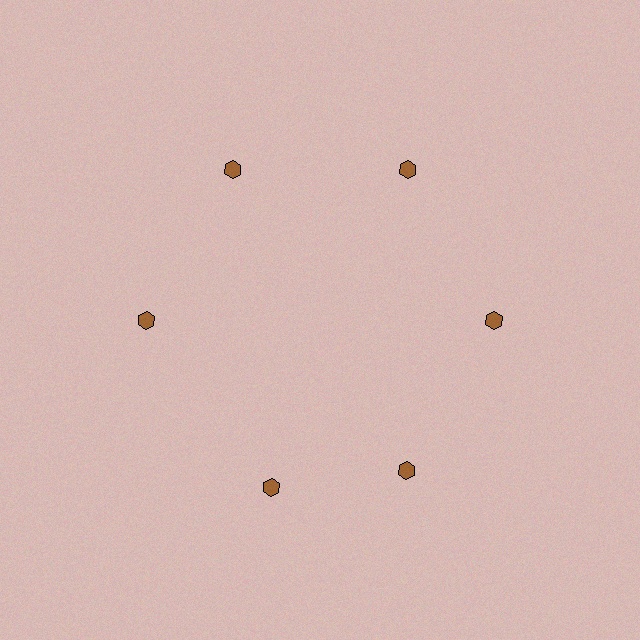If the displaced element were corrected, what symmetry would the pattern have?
It would have 6-fold rotational symmetry — the pattern would map onto itself every 60 degrees.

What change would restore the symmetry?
The symmetry would be restored by rotating it back into even spacing with its neighbors so that all 6 hexagons sit at equal angles and equal distance from the center.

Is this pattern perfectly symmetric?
No. The 6 brown hexagons are arranged in a ring, but one element near the 7 o'clock position is rotated out of alignment along the ring, breaking the 6-fold rotational symmetry.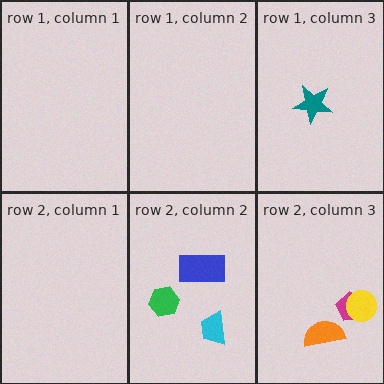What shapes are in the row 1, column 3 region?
The teal star.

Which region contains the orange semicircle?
The row 2, column 3 region.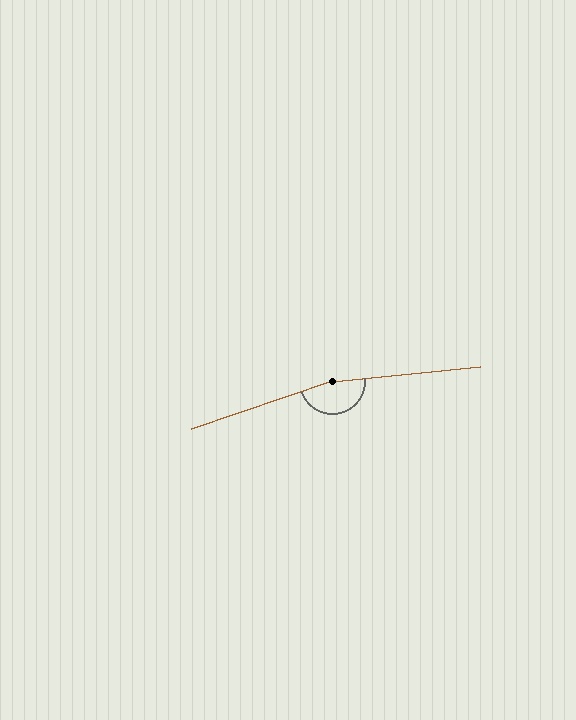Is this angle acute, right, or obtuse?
It is obtuse.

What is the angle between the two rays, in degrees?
Approximately 167 degrees.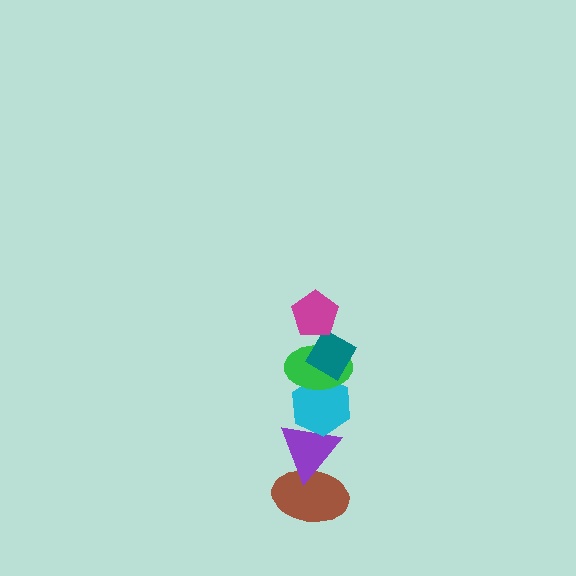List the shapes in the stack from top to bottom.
From top to bottom: the magenta pentagon, the teal diamond, the green ellipse, the cyan hexagon, the purple triangle, the brown ellipse.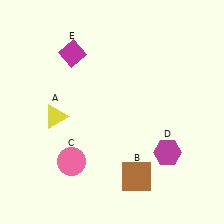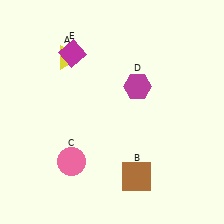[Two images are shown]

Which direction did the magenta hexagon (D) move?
The magenta hexagon (D) moved up.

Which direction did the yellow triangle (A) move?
The yellow triangle (A) moved up.